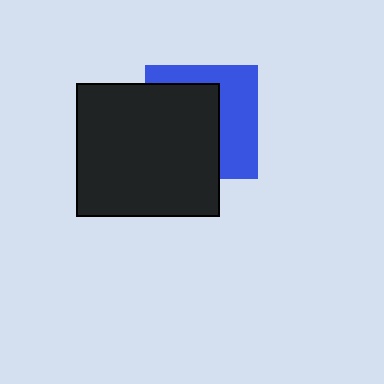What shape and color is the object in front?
The object in front is a black rectangle.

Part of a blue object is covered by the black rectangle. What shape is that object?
It is a square.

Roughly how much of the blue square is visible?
A small part of it is visible (roughly 44%).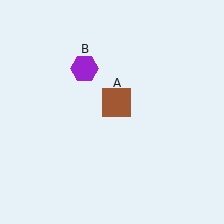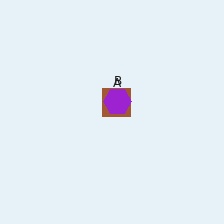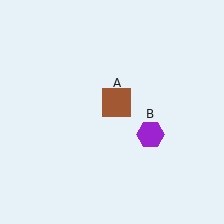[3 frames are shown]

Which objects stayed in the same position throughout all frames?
Brown square (object A) remained stationary.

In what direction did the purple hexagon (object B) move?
The purple hexagon (object B) moved down and to the right.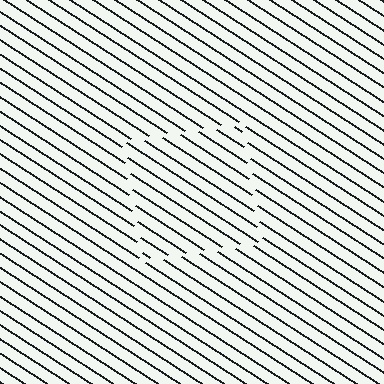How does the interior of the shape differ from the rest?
The interior of the shape contains the same grating, shifted by half a period — the contour is defined by the phase discontinuity where line-ends from the inner and outer gratings abut.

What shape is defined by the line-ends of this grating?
An illusory square. The interior of the shape contains the same grating, shifted by half a period — the contour is defined by the phase discontinuity where line-ends from the inner and outer gratings abut.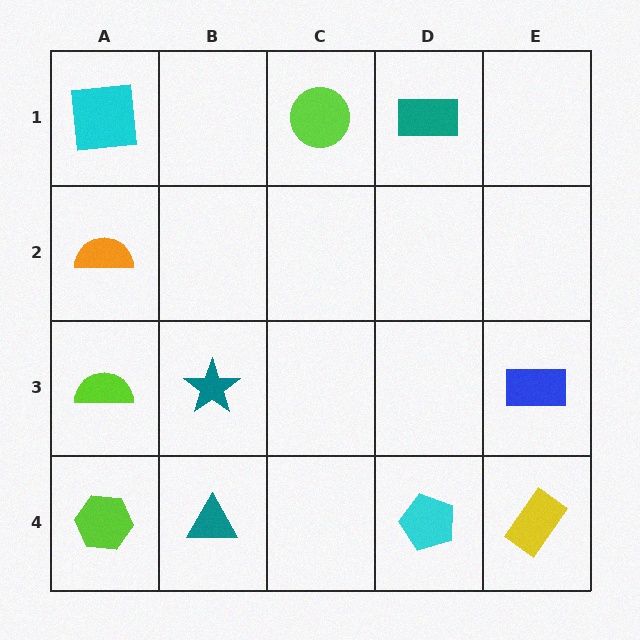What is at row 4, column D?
A cyan pentagon.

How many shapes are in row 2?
1 shape.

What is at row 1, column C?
A lime circle.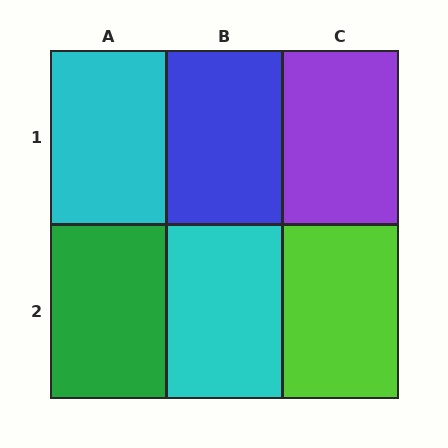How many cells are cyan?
2 cells are cyan.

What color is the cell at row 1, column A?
Cyan.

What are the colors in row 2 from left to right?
Green, cyan, lime.